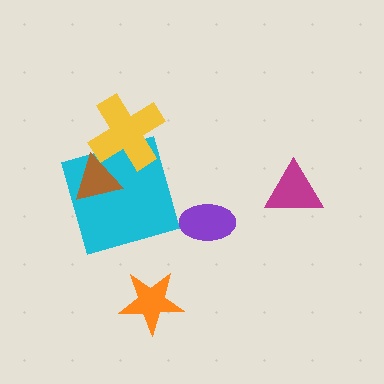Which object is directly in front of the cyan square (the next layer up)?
The brown triangle is directly in front of the cyan square.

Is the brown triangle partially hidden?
Yes, it is partially covered by another shape.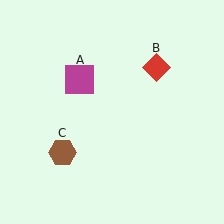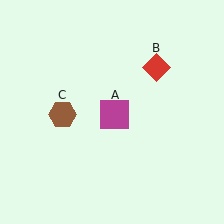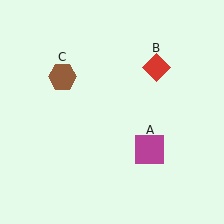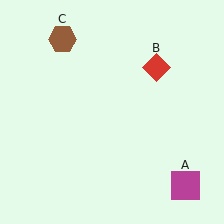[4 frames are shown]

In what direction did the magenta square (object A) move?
The magenta square (object A) moved down and to the right.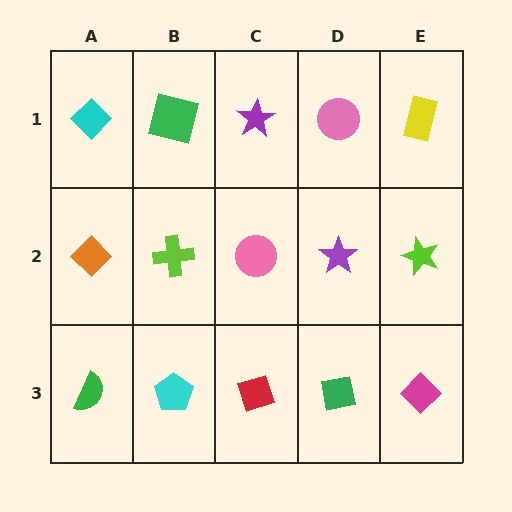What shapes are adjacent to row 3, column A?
An orange diamond (row 2, column A), a cyan pentagon (row 3, column B).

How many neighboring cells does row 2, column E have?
3.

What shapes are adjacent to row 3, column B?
A lime cross (row 2, column B), a green semicircle (row 3, column A), a red diamond (row 3, column C).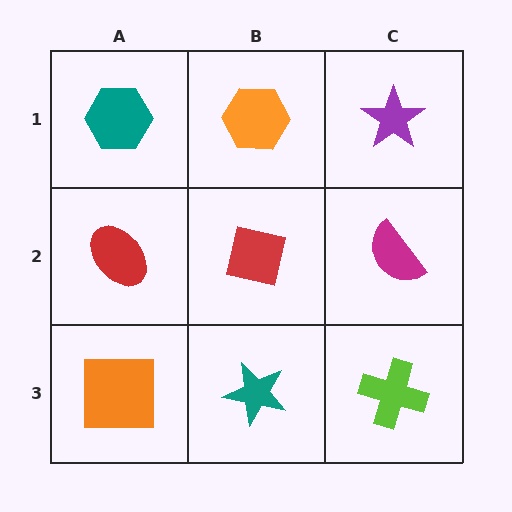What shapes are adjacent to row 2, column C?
A purple star (row 1, column C), a lime cross (row 3, column C), a red square (row 2, column B).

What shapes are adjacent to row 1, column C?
A magenta semicircle (row 2, column C), an orange hexagon (row 1, column B).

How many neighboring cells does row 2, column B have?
4.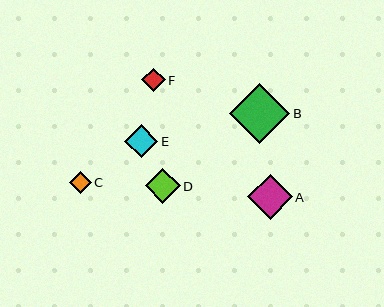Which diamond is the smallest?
Diamond C is the smallest with a size of approximately 22 pixels.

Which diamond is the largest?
Diamond B is the largest with a size of approximately 60 pixels.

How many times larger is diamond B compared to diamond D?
Diamond B is approximately 1.7 times the size of diamond D.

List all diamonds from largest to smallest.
From largest to smallest: B, A, D, E, F, C.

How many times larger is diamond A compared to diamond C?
Diamond A is approximately 2.0 times the size of diamond C.